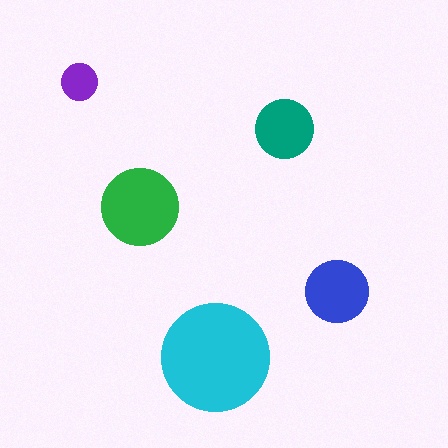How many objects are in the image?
There are 5 objects in the image.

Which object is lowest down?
The cyan circle is bottommost.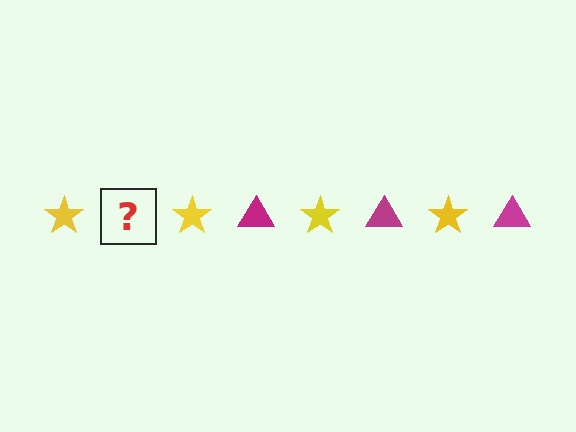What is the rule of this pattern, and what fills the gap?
The rule is that the pattern alternates between yellow star and magenta triangle. The gap should be filled with a magenta triangle.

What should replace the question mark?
The question mark should be replaced with a magenta triangle.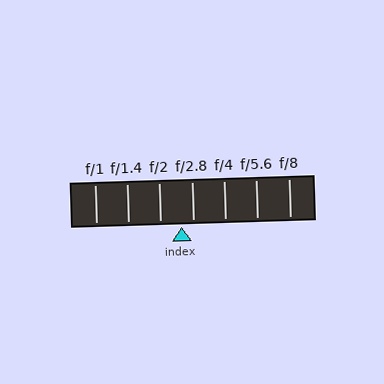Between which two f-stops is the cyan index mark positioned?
The index mark is between f/2 and f/2.8.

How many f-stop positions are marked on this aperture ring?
There are 7 f-stop positions marked.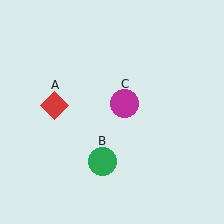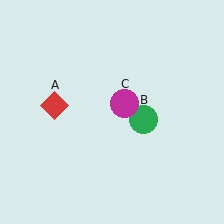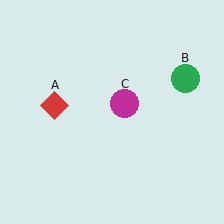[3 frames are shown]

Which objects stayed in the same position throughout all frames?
Red diamond (object A) and magenta circle (object C) remained stationary.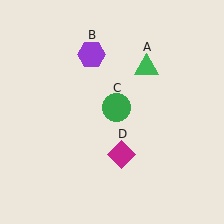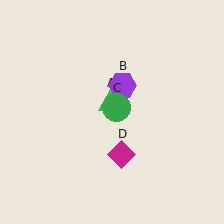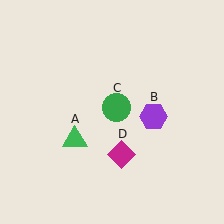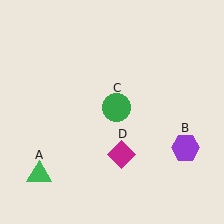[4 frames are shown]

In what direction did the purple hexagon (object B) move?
The purple hexagon (object B) moved down and to the right.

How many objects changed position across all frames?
2 objects changed position: green triangle (object A), purple hexagon (object B).